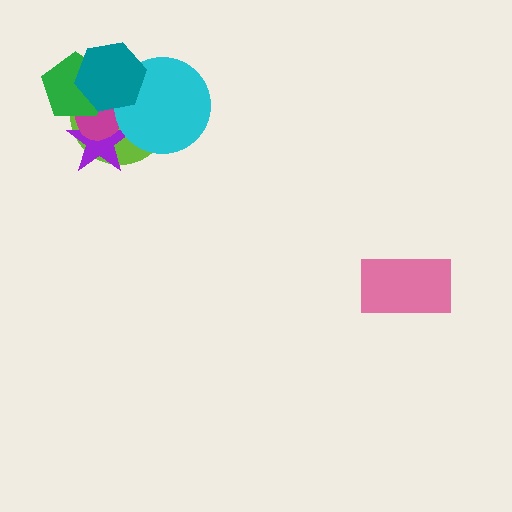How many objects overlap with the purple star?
4 objects overlap with the purple star.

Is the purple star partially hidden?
Yes, it is partially covered by another shape.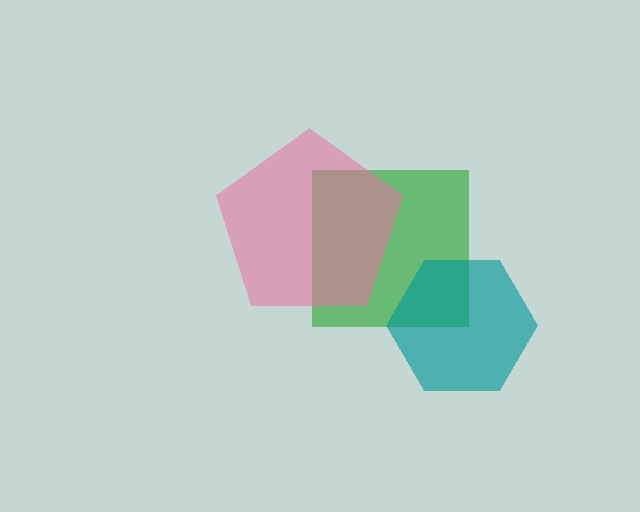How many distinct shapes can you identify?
There are 3 distinct shapes: a green square, a teal hexagon, a pink pentagon.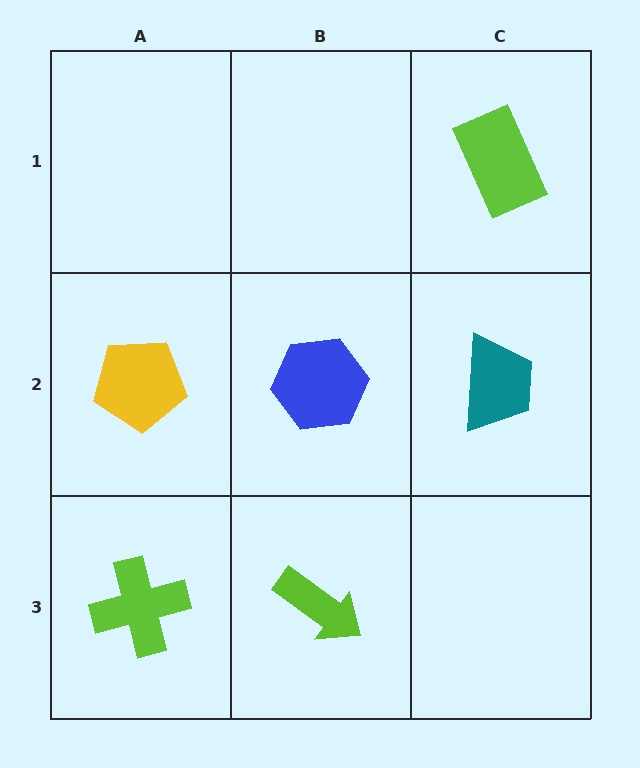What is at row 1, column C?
A lime rectangle.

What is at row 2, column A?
A yellow pentagon.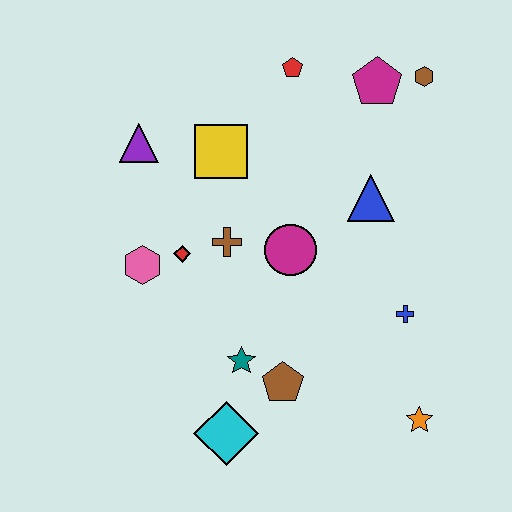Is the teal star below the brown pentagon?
No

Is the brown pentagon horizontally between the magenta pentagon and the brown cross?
Yes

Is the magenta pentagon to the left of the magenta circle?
No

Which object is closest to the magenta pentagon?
The brown hexagon is closest to the magenta pentagon.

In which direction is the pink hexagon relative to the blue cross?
The pink hexagon is to the left of the blue cross.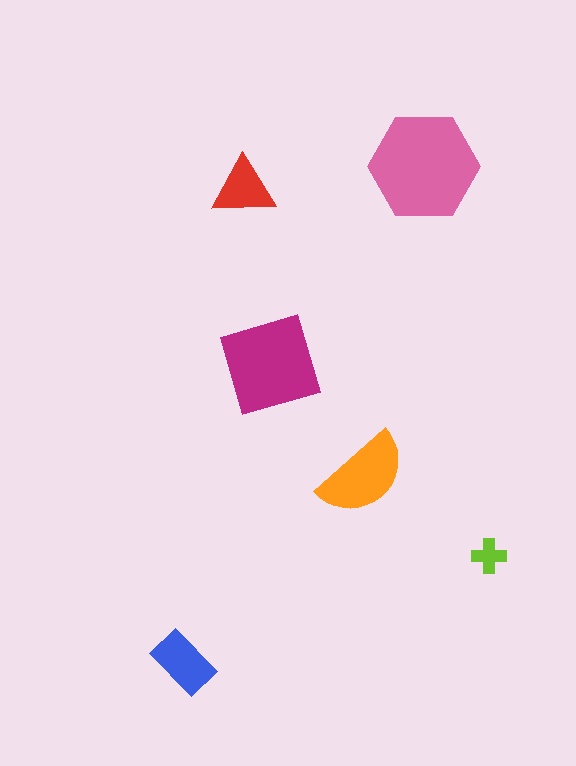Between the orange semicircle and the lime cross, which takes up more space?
The orange semicircle.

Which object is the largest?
The pink hexagon.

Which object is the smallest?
The lime cross.